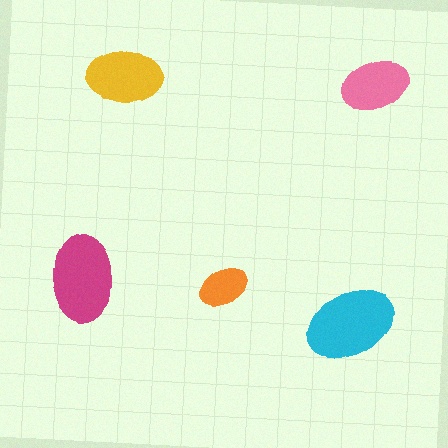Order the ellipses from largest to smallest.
the cyan one, the magenta one, the yellow one, the pink one, the orange one.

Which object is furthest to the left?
The magenta ellipse is leftmost.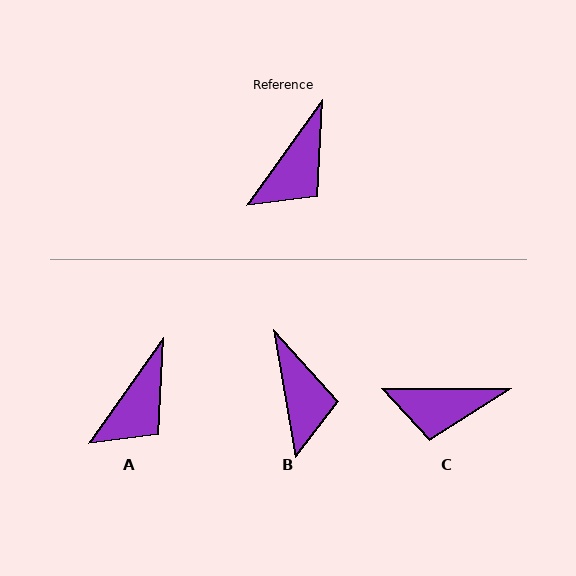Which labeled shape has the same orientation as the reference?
A.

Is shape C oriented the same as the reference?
No, it is off by about 55 degrees.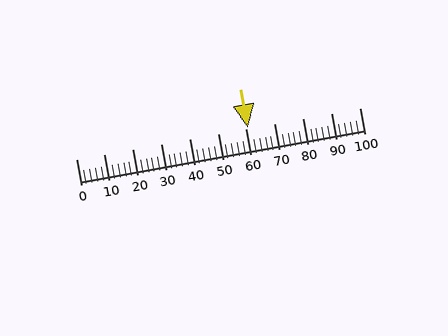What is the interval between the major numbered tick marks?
The major tick marks are spaced 10 units apart.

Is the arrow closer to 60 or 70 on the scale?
The arrow is closer to 60.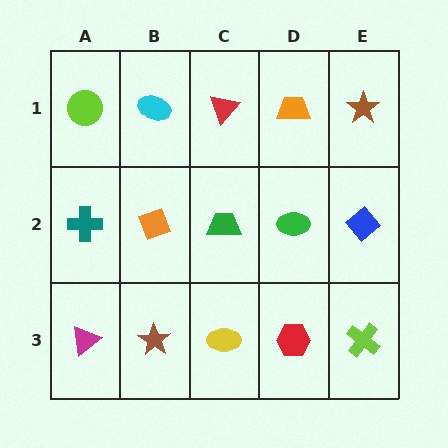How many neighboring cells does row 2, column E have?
3.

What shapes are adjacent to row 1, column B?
An orange diamond (row 2, column B), a lime circle (row 1, column A), a red triangle (row 1, column C).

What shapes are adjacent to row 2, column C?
A red triangle (row 1, column C), a yellow ellipse (row 3, column C), an orange diamond (row 2, column B), a green ellipse (row 2, column D).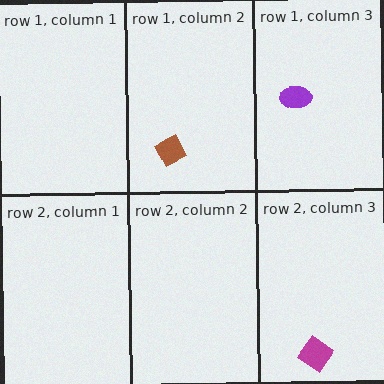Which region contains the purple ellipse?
The row 1, column 3 region.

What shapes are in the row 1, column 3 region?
The purple ellipse.